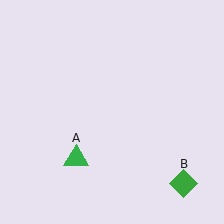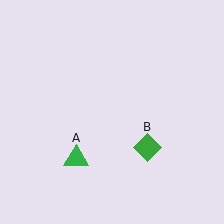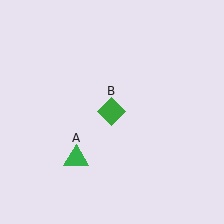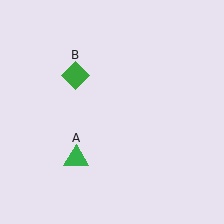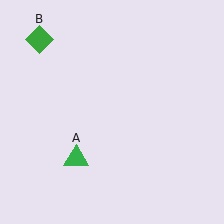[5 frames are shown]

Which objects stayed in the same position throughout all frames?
Green triangle (object A) remained stationary.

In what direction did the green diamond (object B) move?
The green diamond (object B) moved up and to the left.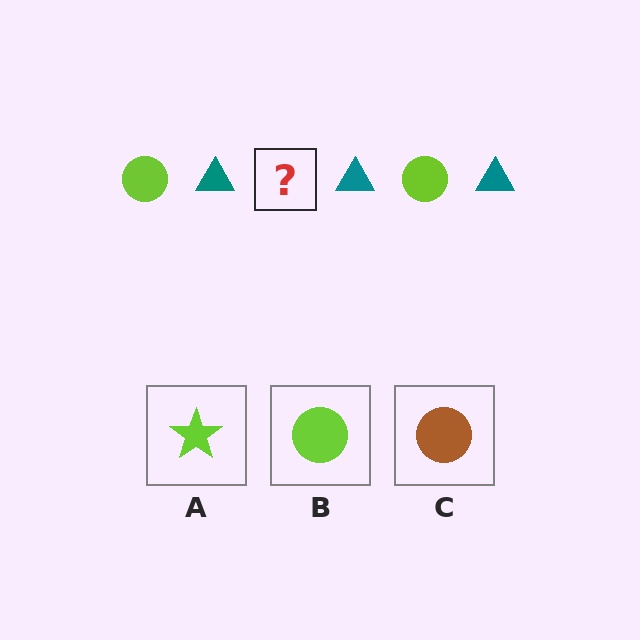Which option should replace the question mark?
Option B.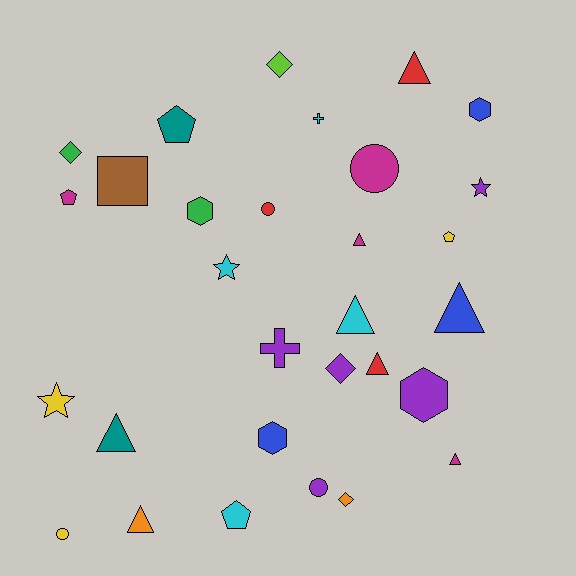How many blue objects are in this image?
There are 3 blue objects.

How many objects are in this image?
There are 30 objects.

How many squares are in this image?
There is 1 square.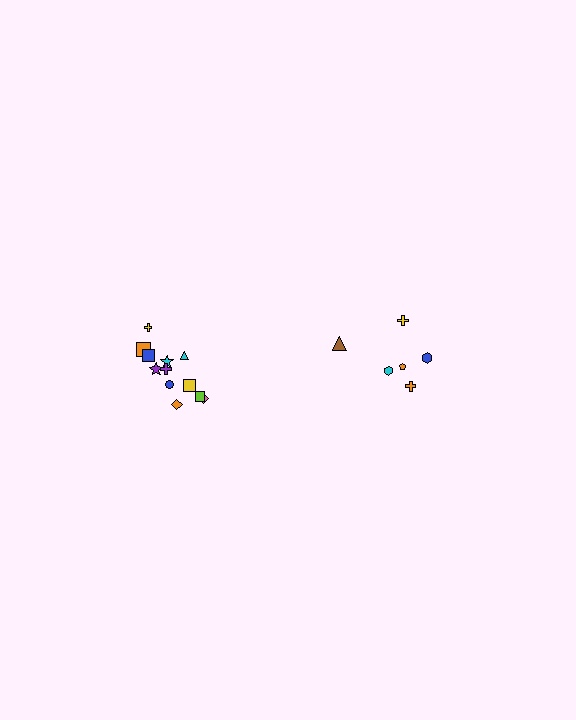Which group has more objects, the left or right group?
The left group.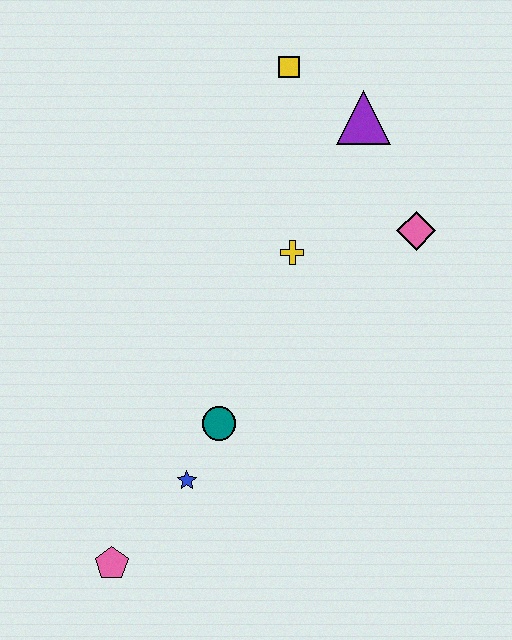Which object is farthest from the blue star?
The yellow square is farthest from the blue star.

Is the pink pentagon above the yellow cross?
No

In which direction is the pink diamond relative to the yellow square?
The pink diamond is below the yellow square.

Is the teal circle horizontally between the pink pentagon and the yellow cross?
Yes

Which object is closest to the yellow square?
The purple triangle is closest to the yellow square.